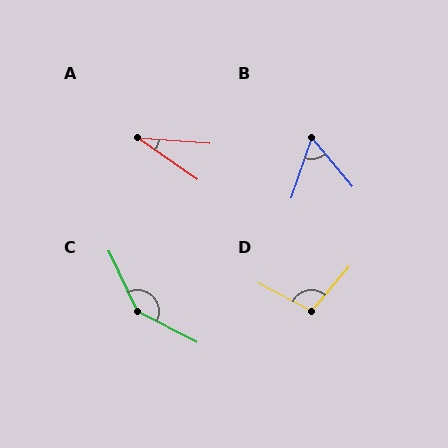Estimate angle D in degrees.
Approximately 102 degrees.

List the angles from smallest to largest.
A (30°), B (59°), D (102°), C (142°).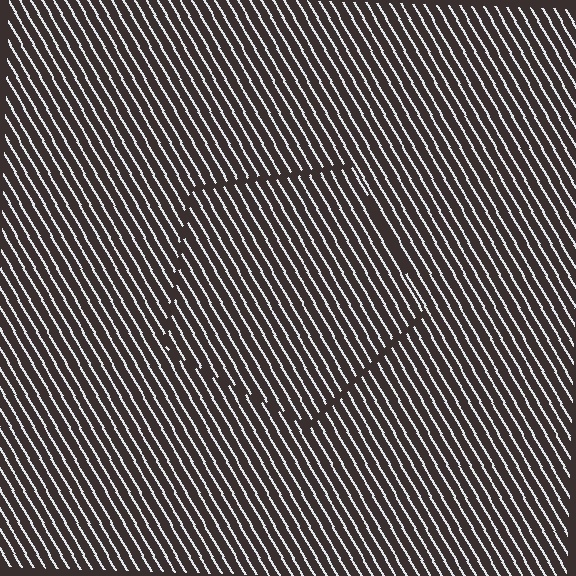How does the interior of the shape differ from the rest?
The interior of the shape contains the same grating, shifted by half a period — the contour is defined by the phase discontinuity where line-ends from the inner and outer gratings abut.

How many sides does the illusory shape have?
5 sides — the line-ends trace a pentagon.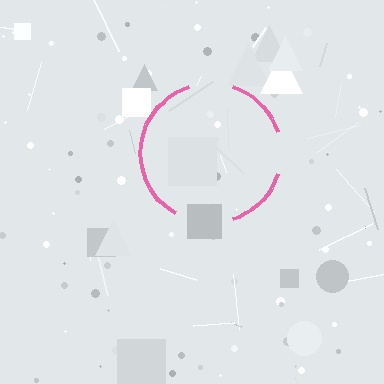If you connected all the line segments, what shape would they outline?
They would outline a circle.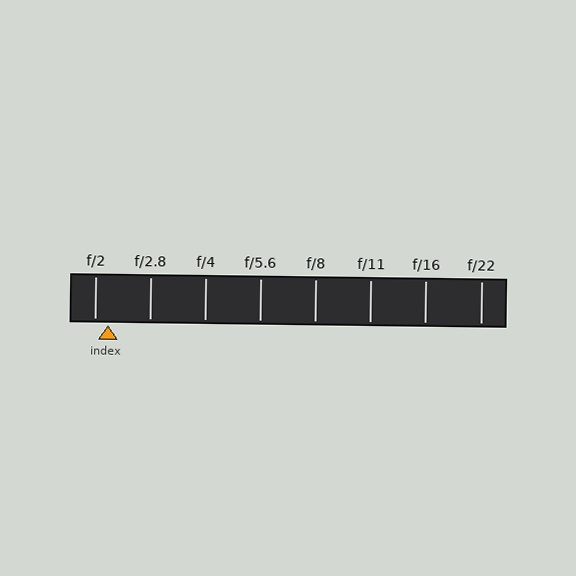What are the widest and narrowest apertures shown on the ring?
The widest aperture shown is f/2 and the narrowest is f/22.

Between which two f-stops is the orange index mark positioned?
The index mark is between f/2 and f/2.8.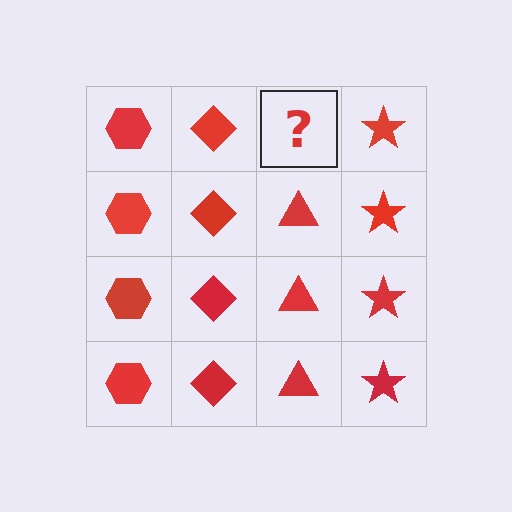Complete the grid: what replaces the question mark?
The question mark should be replaced with a red triangle.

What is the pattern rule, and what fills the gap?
The rule is that each column has a consistent shape. The gap should be filled with a red triangle.